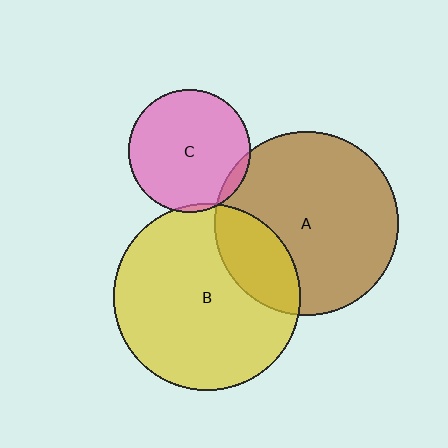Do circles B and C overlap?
Yes.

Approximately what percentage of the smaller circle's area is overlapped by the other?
Approximately 5%.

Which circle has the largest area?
Circle B (yellow).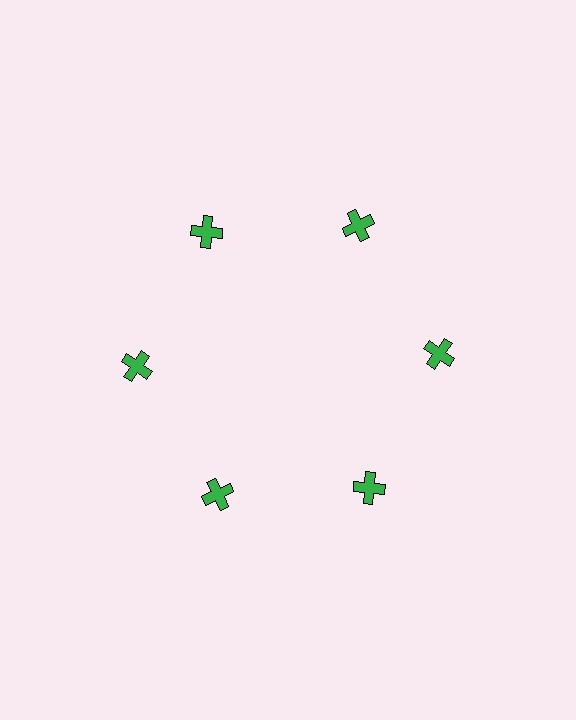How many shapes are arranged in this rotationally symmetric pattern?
There are 6 shapes, arranged in 6 groups of 1.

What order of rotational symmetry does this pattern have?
This pattern has 6-fold rotational symmetry.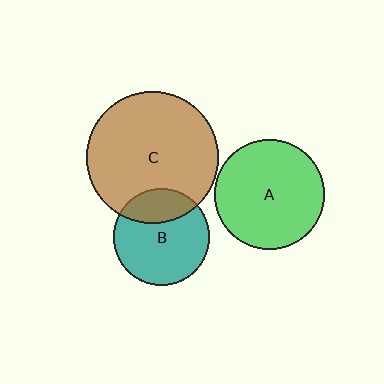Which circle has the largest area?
Circle C (brown).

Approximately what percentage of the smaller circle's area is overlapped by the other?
Approximately 25%.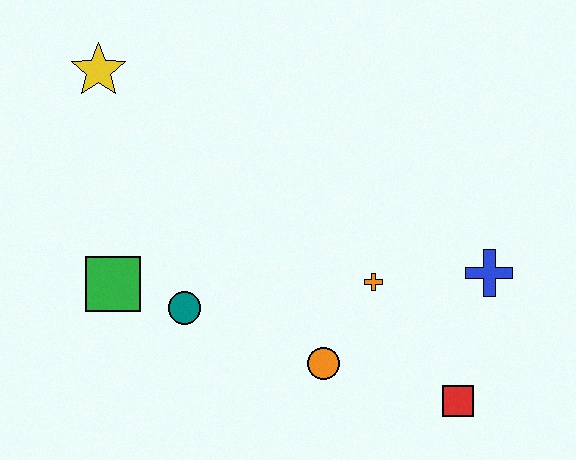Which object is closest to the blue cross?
The orange cross is closest to the blue cross.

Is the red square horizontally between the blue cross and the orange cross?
Yes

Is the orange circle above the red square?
Yes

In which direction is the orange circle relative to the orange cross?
The orange circle is below the orange cross.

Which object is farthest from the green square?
The blue cross is farthest from the green square.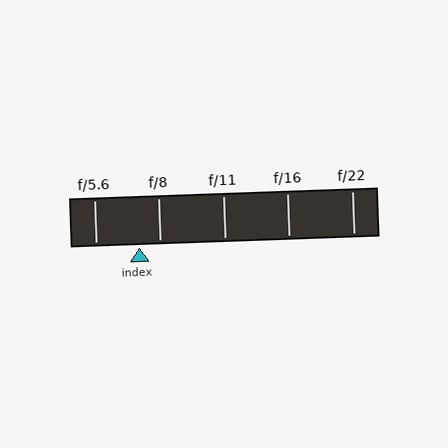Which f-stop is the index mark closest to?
The index mark is closest to f/8.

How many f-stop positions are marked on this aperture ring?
There are 5 f-stop positions marked.